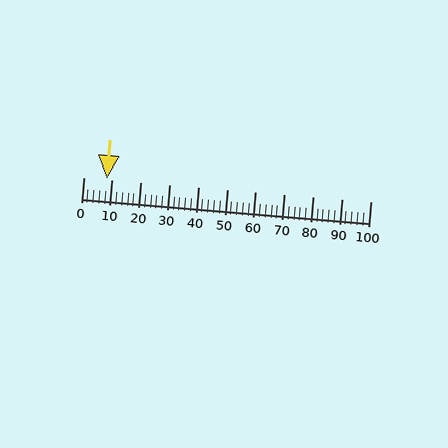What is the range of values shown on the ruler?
The ruler shows values from 0 to 100.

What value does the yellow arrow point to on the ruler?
The yellow arrow points to approximately 8.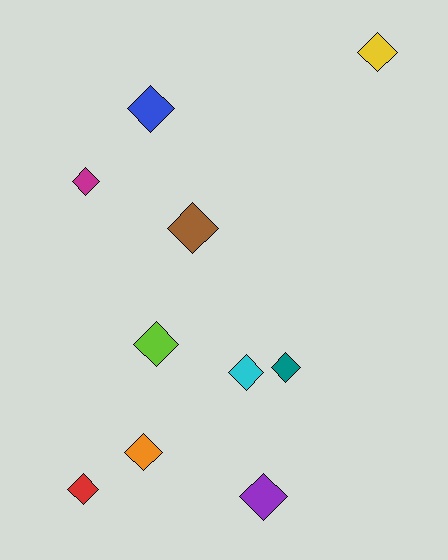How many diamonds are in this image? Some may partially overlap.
There are 10 diamonds.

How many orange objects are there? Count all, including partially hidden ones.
There is 1 orange object.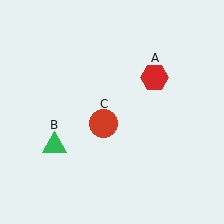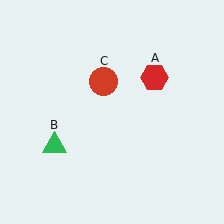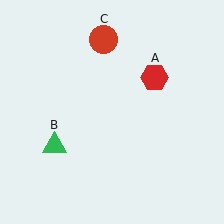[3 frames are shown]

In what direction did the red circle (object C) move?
The red circle (object C) moved up.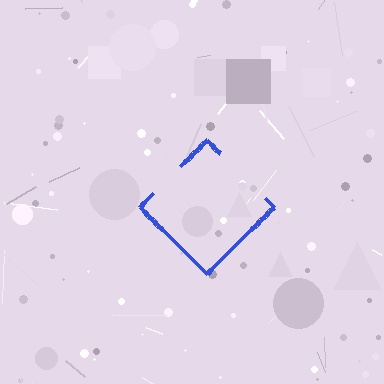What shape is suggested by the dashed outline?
The dashed outline suggests a diamond.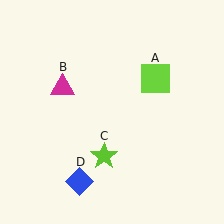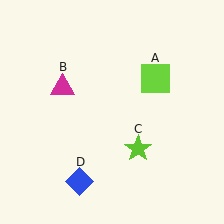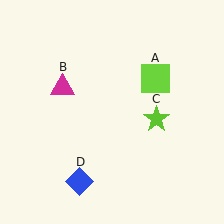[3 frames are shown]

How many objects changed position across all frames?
1 object changed position: lime star (object C).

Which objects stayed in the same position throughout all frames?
Lime square (object A) and magenta triangle (object B) and blue diamond (object D) remained stationary.